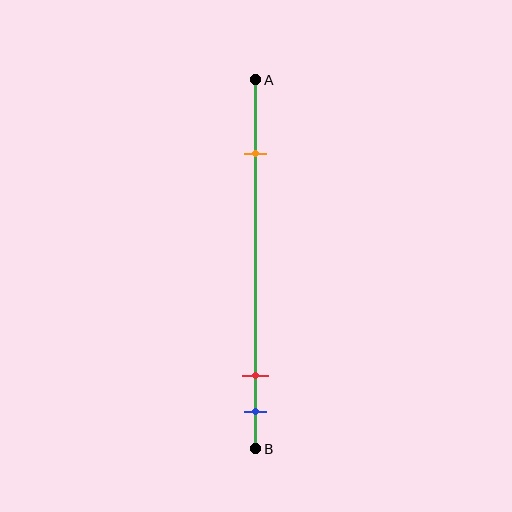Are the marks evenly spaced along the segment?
No, the marks are not evenly spaced.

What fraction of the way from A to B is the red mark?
The red mark is approximately 80% (0.8) of the way from A to B.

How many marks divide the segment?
There are 3 marks dividing the segment.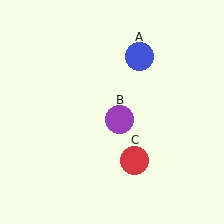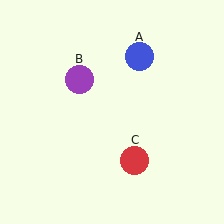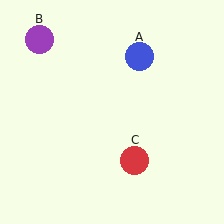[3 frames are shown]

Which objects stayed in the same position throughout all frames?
Blue circle (object A) and red circle (object C) remained stationary.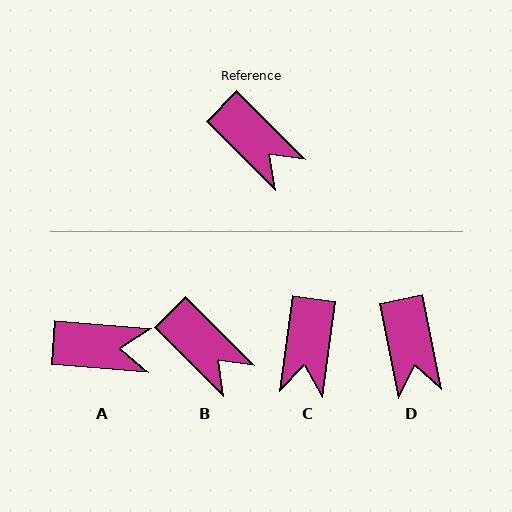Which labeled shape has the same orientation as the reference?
B.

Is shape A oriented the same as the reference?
No, it is off by about 40 degrees.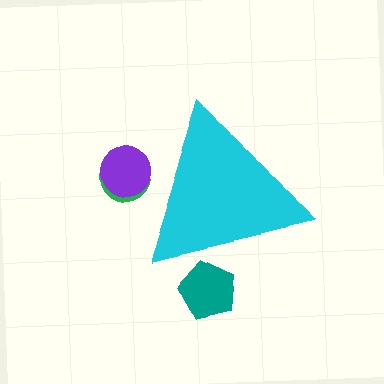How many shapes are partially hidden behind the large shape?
3 shapes are partially hidden.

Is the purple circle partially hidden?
Yes, the purple circle is partially hidden behind the cyan triangle.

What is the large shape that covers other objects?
A cyan triangle.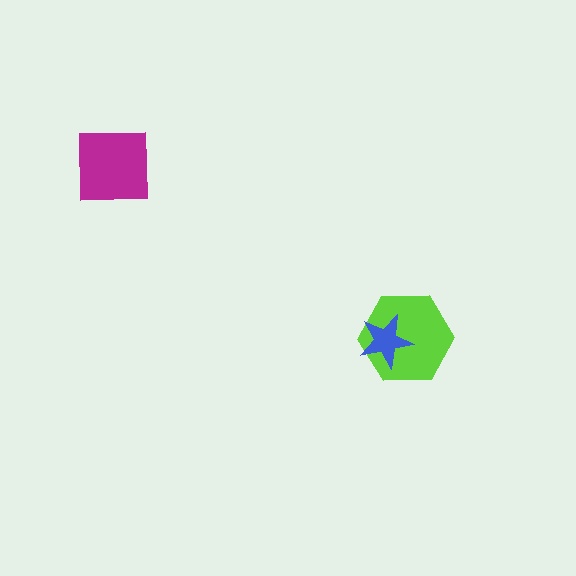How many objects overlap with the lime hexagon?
1 object overlaps with the lime hexagon.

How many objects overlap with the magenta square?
0 objects overlap with the magenta square.